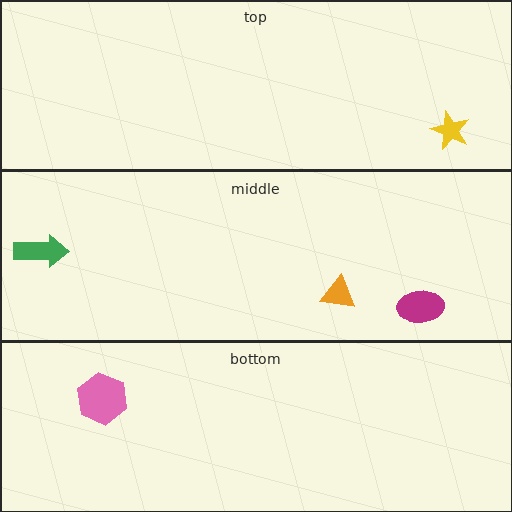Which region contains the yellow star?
The top region.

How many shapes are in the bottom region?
1.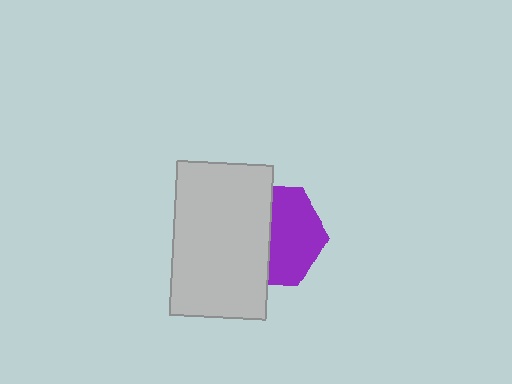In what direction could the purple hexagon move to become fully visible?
The purple hexagon could move right. That would shift it out from behind the light gray rectangle entirely.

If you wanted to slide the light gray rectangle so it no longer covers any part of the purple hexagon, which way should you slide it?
Slide it left — that is the most direct way to separate the two shapes.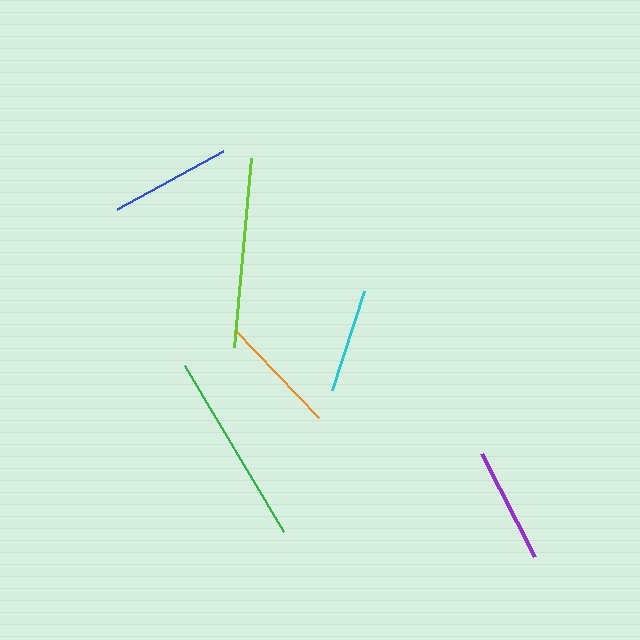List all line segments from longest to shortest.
From longest to shortest: green, lime, orange, blue, purple, cyan.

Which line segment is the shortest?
The cyan line is the shortest at approximately 104 pixels.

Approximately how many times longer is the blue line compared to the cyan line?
The blue line is approximately 1.2 times the length of the cyan line.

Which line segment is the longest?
The green line is the longest at approximately 193 pixels.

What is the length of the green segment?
The green segment is approximately 193 pixels long.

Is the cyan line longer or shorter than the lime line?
The lime line is longer than the cyan line.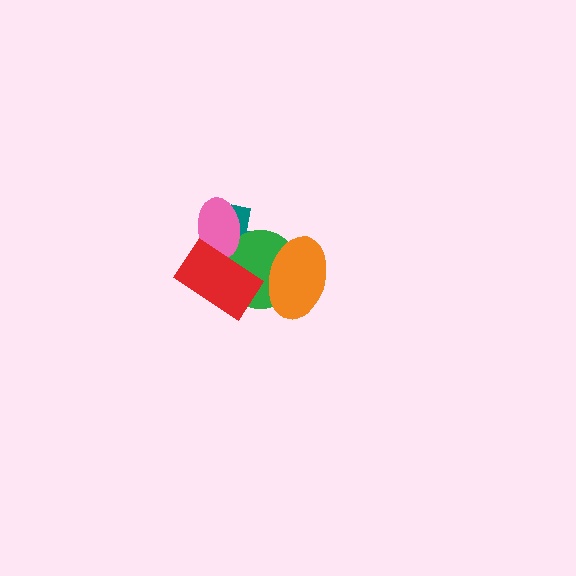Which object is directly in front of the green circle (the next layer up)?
The orange ellipse is directly in front of the green circle.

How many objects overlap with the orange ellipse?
1 object overlaps with the orange ellipse.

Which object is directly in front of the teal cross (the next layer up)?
The green circle is directly in front of the teal cross.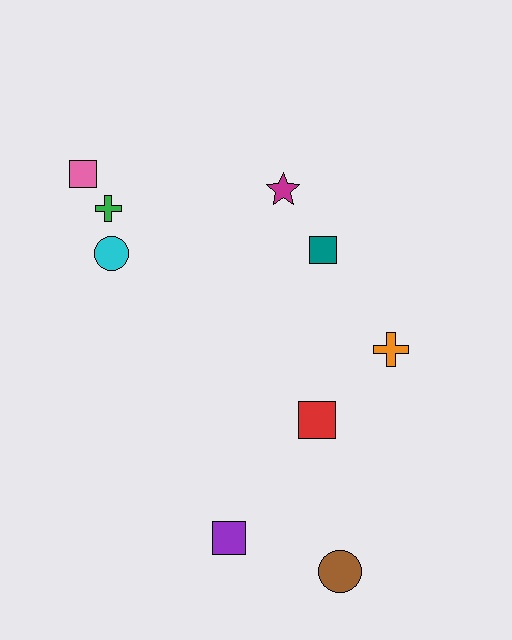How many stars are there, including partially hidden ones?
There is 1 star.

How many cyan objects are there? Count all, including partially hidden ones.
There is 1 cyan object.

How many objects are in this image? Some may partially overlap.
There are 9 objects.